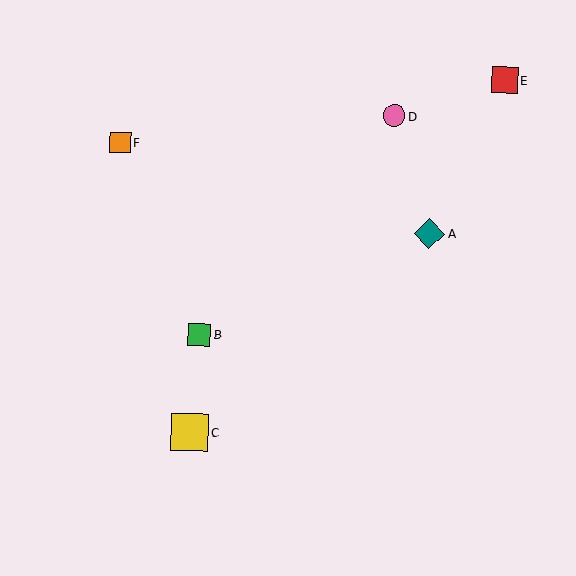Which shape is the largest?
The yellow square (labeled C) is the largest.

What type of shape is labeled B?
Shape B is a green square.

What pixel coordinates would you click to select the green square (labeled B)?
Click at (199, 335) to select the green square B.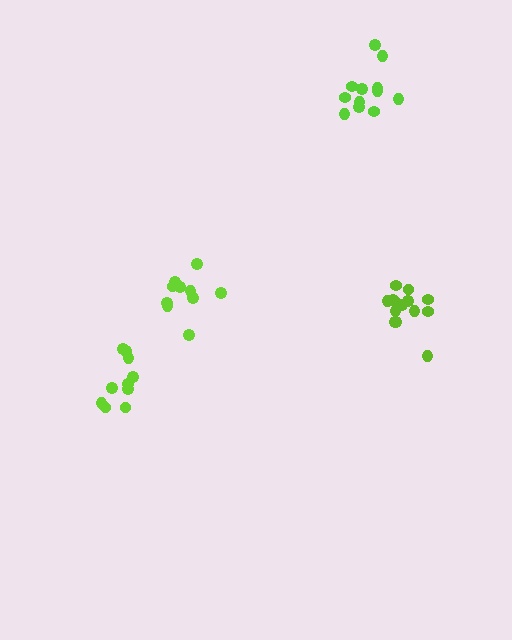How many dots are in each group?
Group 1: 14 dots, Group 2: 10 dots, Group 3: 10 dots, Group 4: 12 dots (46 total).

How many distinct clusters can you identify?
There are 4 distinct clusters.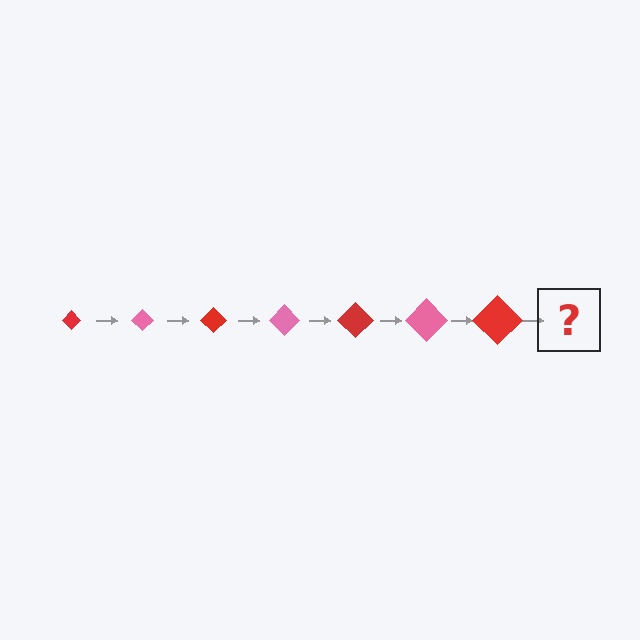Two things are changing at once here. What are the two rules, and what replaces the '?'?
The two rules are that the diamond grows larger each step and the color cycles through red and pink. The '?' should be a pink diamond, larger than the previous one.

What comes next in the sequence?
The next element should be a pink diamond, larger than the previous one.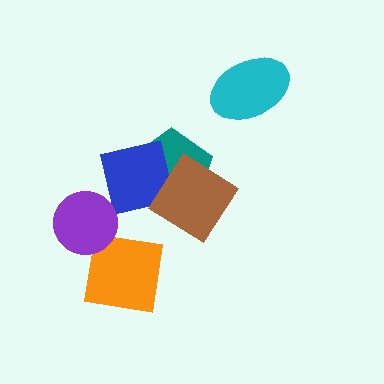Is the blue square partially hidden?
Yes, it is partially covered by another shape.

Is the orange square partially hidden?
No, no other shape covers it.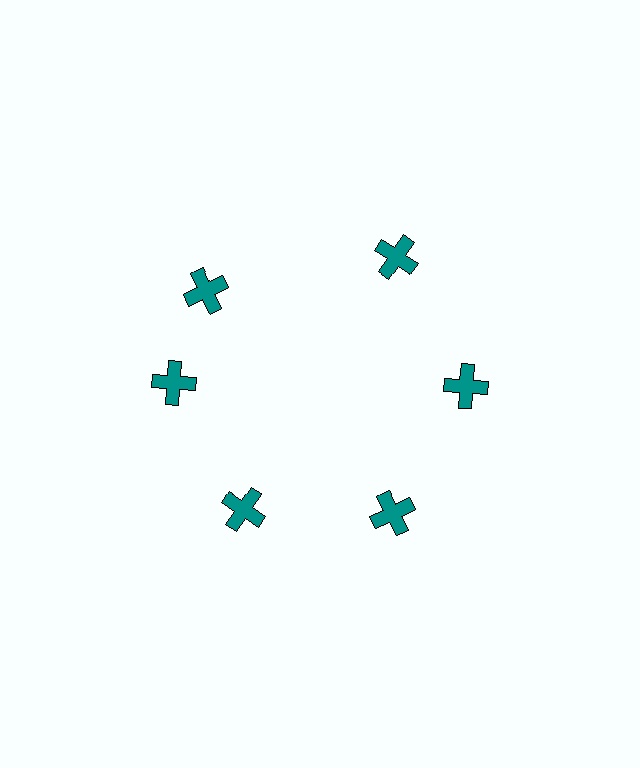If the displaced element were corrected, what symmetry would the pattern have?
It would have 6-fold rotational symmetry — the pattern would map onto itself every 60 degrees.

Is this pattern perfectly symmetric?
No. The 6 teal crosses are arranged in a ring, but one element near the 11 o'clock position is rotated out of alignment along the ring, breaking the 6-fold rotational symmetry.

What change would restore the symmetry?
The symmetry would be restored by rotating it back into even spacing with its neighbors so that all 6 crosses sit at equal angles and equal distance from the center.